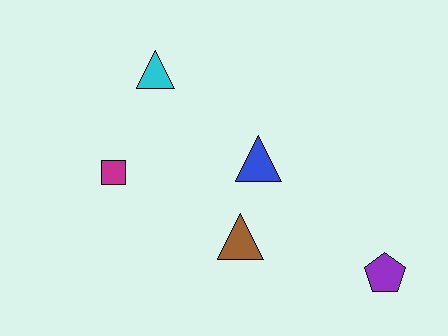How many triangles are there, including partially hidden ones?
There are 3 triangles.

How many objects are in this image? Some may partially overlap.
There are 5 objects.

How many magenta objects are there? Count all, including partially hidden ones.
There is 1 magenta object.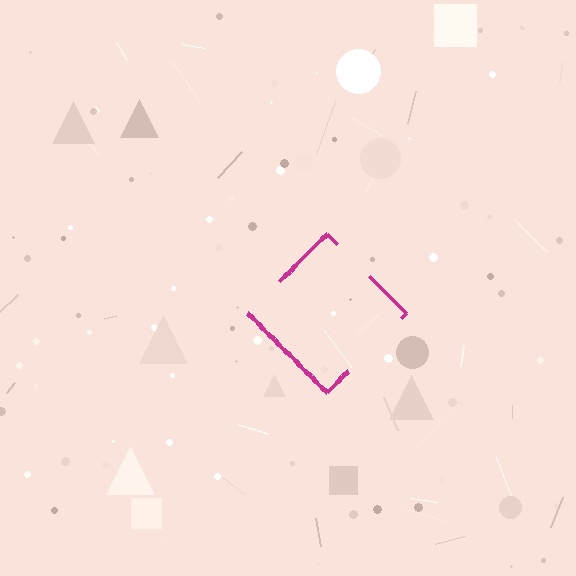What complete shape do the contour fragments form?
The contour fragments form a diamond.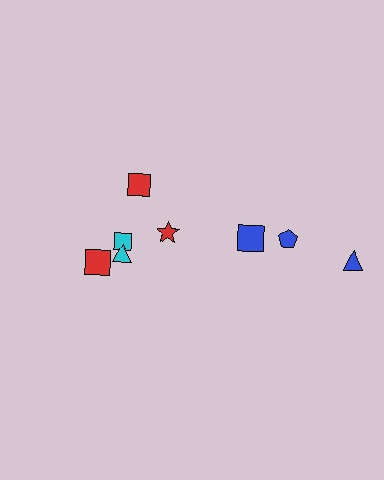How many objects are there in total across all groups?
There are 8 objects.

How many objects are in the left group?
There are 5 objects.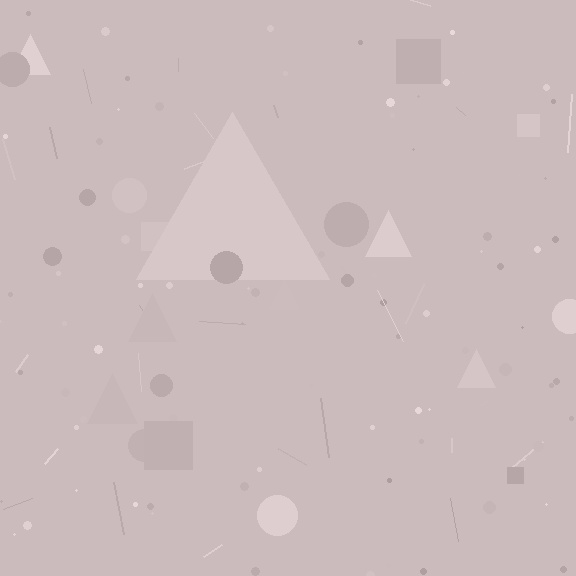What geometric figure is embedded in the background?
A triangle is embedded in the background.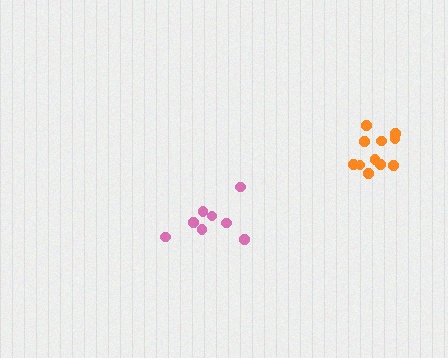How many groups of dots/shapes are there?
There are 2 groups.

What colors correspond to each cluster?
The clusters are colored: pink, orange.